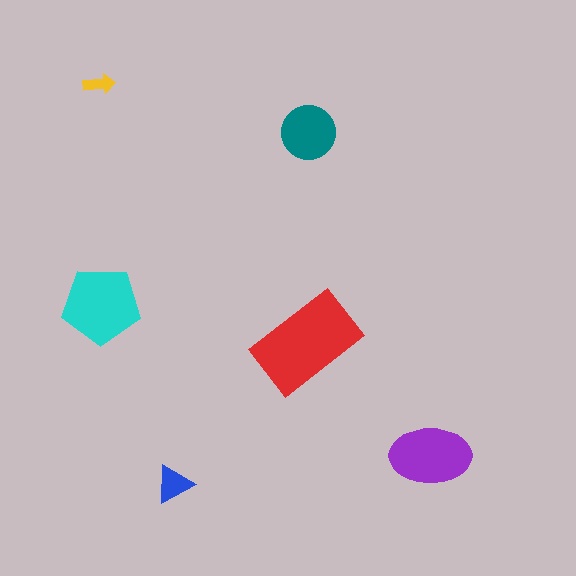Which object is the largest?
The red rectangle.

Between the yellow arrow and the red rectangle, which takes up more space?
The red rectangle.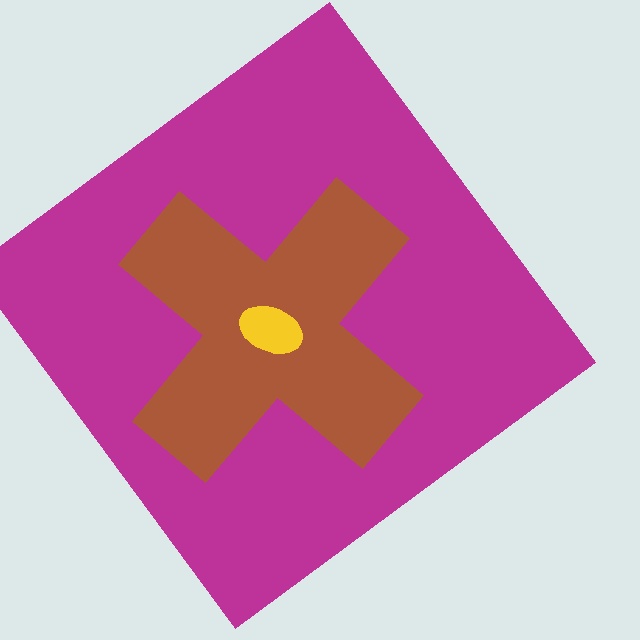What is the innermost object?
The yellow ellipse.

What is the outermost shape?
The magenta diamond.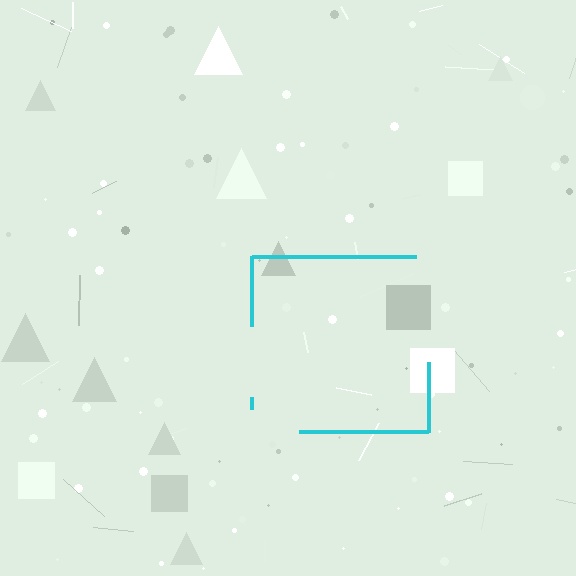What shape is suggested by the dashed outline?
The dashed outline suggests a square.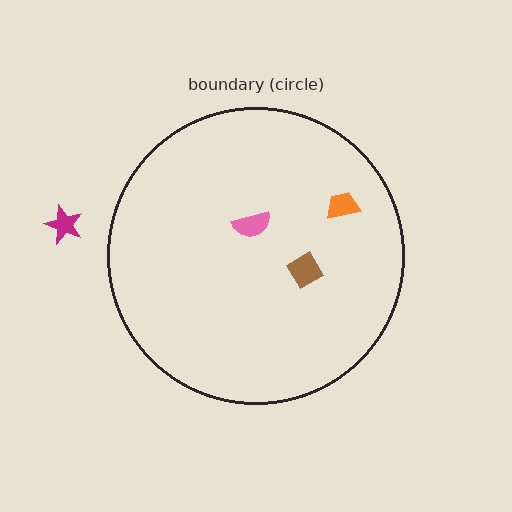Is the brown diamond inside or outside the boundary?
Inside.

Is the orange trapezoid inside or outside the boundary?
Inside.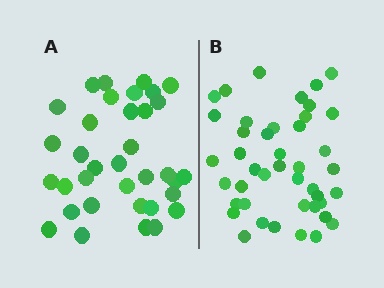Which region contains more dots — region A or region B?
Region B (the right region) has more dots.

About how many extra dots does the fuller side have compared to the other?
Region B has roughly 8 or so more dots than region A.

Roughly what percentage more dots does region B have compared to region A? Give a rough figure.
About 25% more.